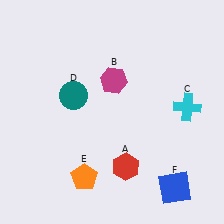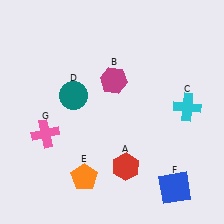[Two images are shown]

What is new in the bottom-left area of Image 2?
A pink cross (G) was added in the bottom-left area of Image 2.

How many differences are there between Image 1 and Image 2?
There is 1 difference between the two images.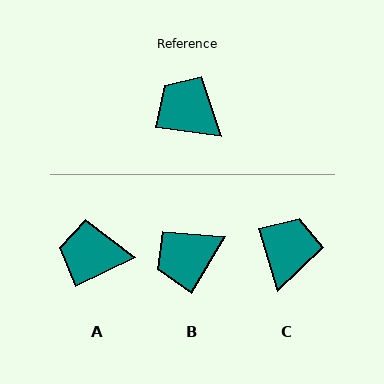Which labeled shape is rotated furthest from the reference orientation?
B, about 67 degrees away.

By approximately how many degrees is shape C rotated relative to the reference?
Approximately 65 degrees clockwise.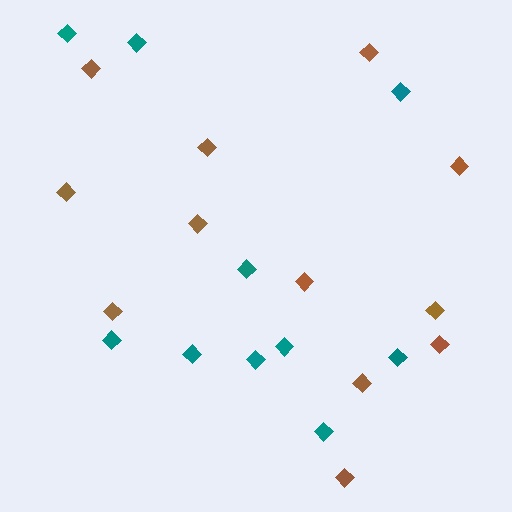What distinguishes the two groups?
There are 2 groups: one group of teal diamonds (10) and one group of brown diamonds (12).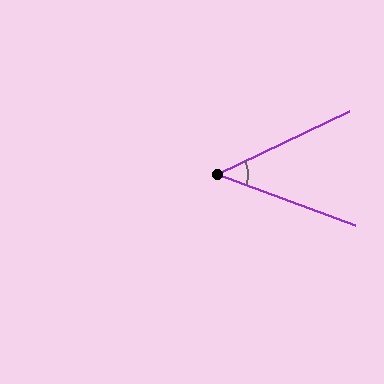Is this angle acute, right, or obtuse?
It is acute.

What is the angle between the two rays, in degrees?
Approximately 46 degrees.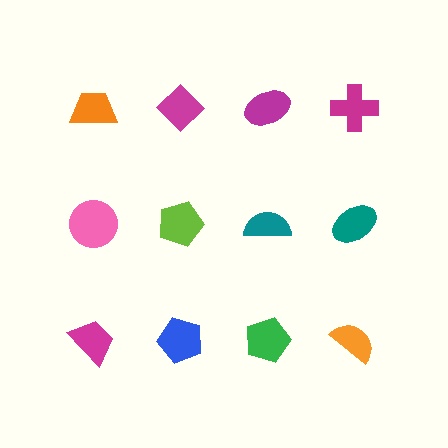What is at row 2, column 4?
A teal ellipse.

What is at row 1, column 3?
A magenta ellipse.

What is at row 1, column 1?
An orange trapezoid.